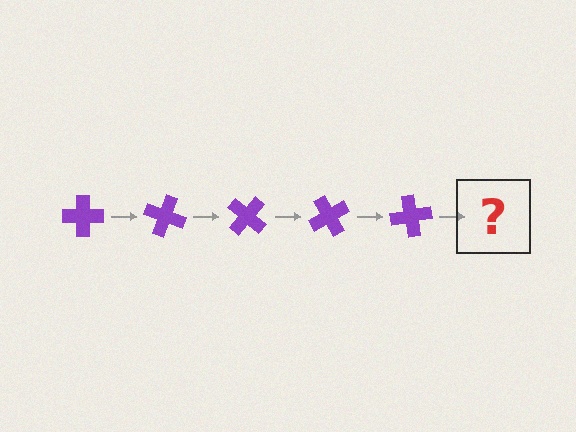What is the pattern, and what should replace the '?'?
The pattern is that the cross rotates 20 degrees each step. The '?' should be a purple cross rotated 100 degrees.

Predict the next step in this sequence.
The next step is a purple cross rotated 100 degrees.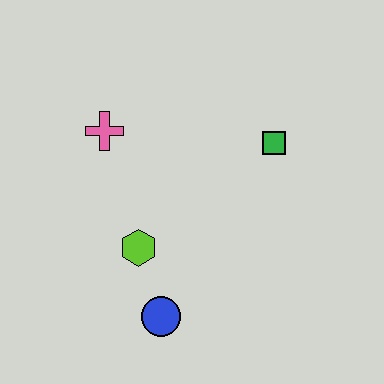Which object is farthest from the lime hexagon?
The green square is farthest from the lime hexagon.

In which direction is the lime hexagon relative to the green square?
The lime hexagon is to the left of the green square.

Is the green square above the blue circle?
Yes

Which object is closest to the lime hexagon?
The blue circle is closest to the lime hexagon.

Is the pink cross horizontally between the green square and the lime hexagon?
No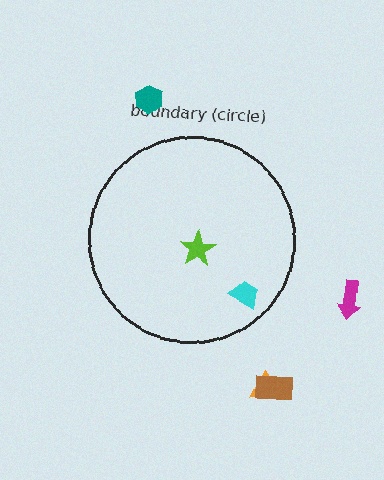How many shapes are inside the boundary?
2 inside, 4 outside.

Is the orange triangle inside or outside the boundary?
Outside.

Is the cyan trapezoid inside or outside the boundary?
Inside.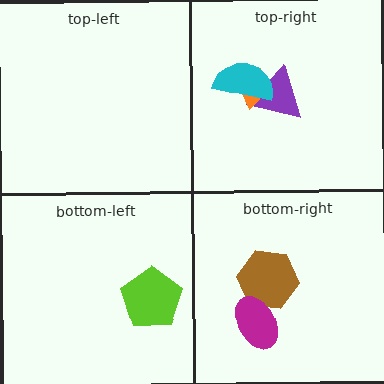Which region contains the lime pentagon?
The bottom-left region.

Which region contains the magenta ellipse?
The bottom-right region.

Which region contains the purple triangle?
The top-right region.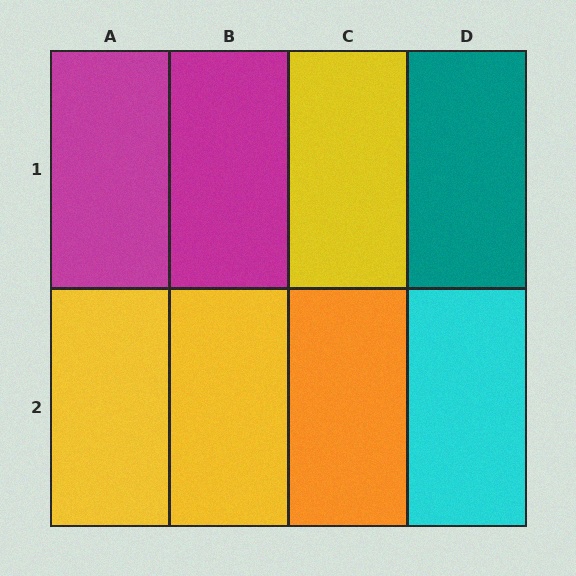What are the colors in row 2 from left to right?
Yellow, yellow, orange, cyan.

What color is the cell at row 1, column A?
Magenta.